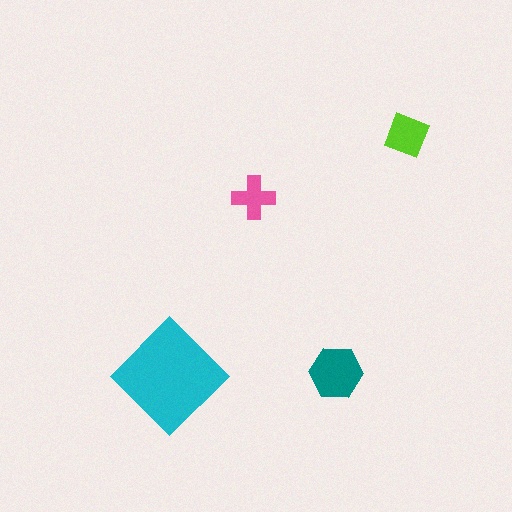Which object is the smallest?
The pink cross.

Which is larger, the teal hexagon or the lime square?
The teal hexagon.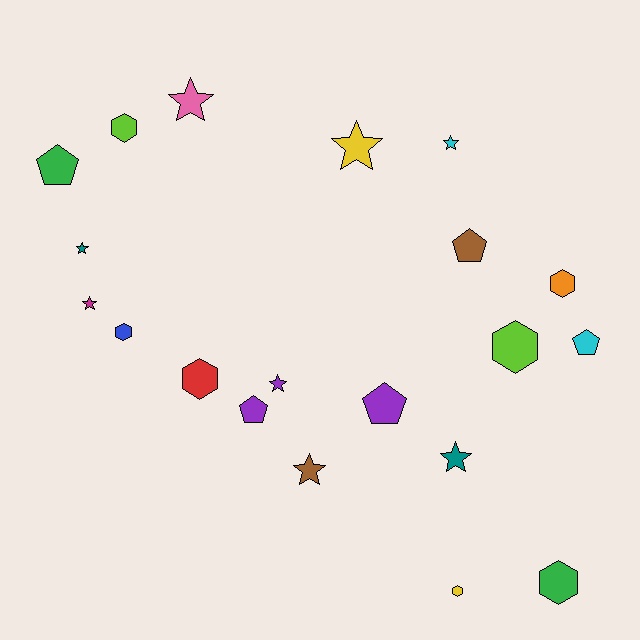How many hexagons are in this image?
There are 7 hexagons.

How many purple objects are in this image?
There are 3 purple objects.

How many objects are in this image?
There are 20 objects.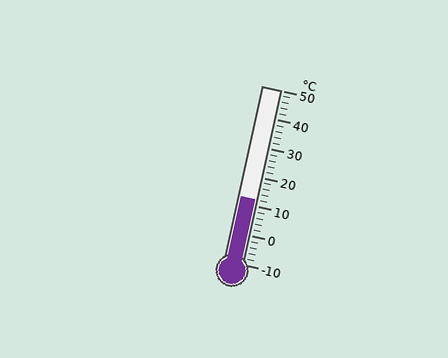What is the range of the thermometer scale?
The thermometer scale ranges from -10°C to 50°C.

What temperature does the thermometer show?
The thermometer shows approximately 12°C.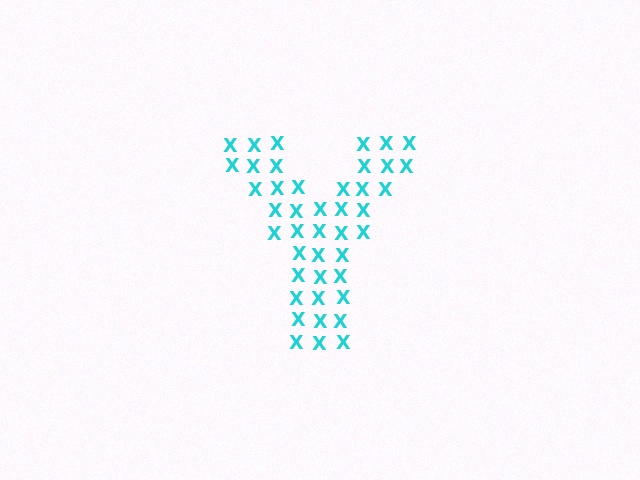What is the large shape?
The large shape is the letter Y.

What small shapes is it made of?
It is made of small letter X's.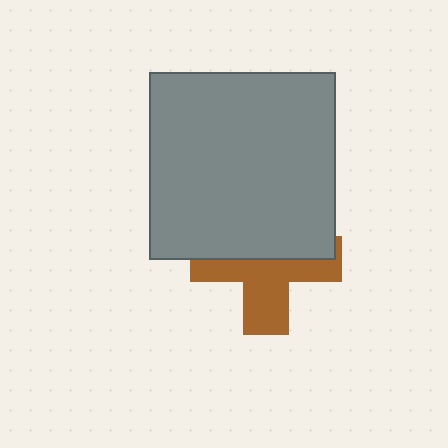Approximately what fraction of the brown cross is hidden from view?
Roughly 50% of the brown cross is hidden behind the gray square.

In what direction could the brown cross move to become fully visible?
The brown cross could move down. That would shift it out from behind the gray square entirely.